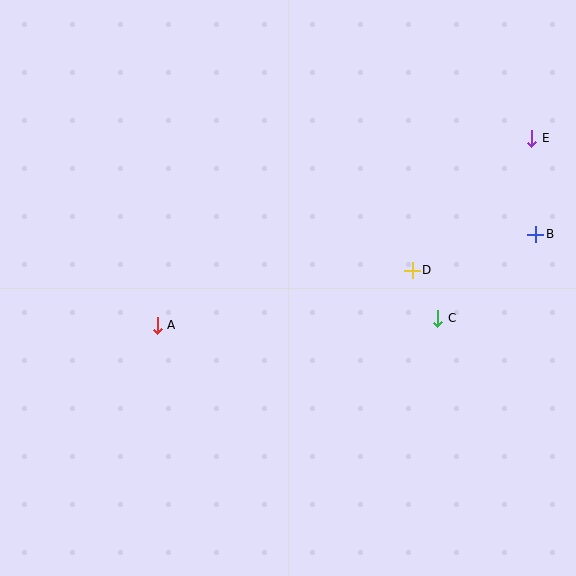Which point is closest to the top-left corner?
Point A is closest to the top-left corner.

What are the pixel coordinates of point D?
Point D is at (412, 270).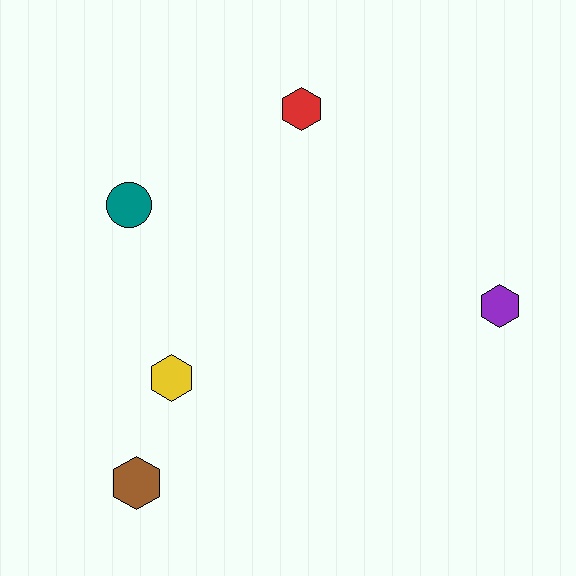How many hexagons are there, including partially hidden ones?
There are 4 hexagons.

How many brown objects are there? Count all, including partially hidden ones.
There is 1 brown object.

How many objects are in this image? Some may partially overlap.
There are 5 objects.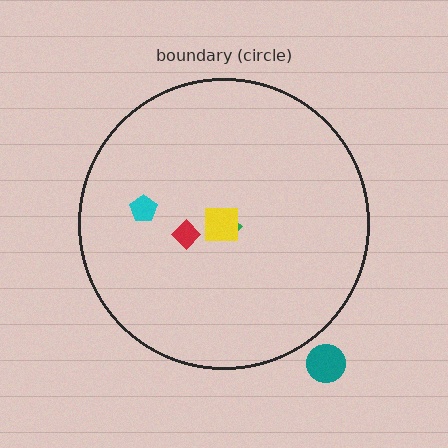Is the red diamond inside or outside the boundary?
Inside.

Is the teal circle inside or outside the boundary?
Outside.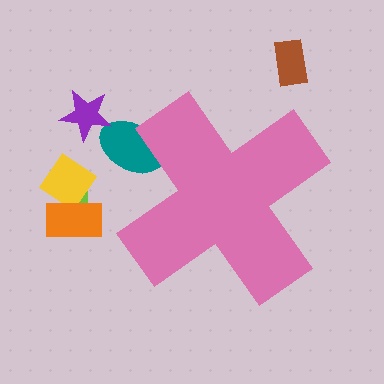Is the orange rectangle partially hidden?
No, the orange rectangle is fully visible.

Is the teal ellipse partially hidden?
Yes, the teal ellipse is partially hidden behind the pink cross.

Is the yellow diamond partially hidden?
No, the yellow diamond is fully visible.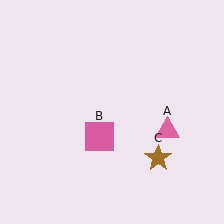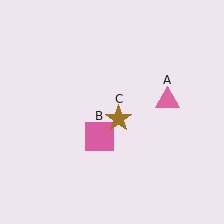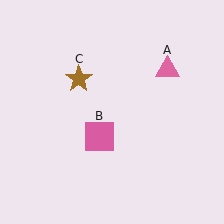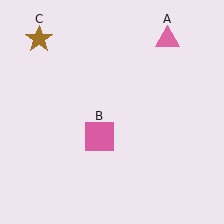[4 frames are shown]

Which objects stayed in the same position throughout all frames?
Pink square (object B) remained stationary.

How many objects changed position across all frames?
2 objects changed position: pink triangle (object A), brown star (object C).